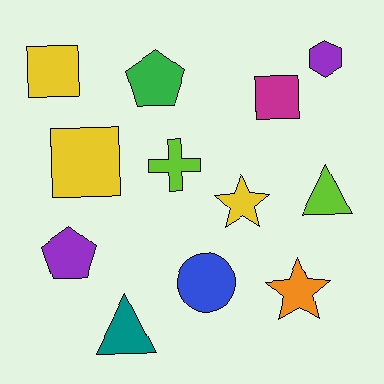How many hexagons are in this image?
There is 1 hexagon.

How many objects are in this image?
There are 12 objects.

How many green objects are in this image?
There is 1 green object.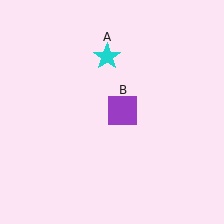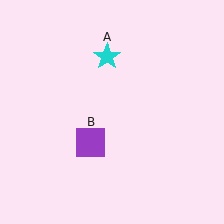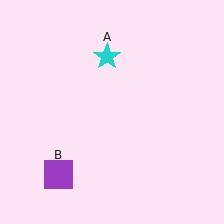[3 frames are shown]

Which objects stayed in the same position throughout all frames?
Cyan star (object A) remained stationary.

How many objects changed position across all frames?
1 object changed position: purple square (object B).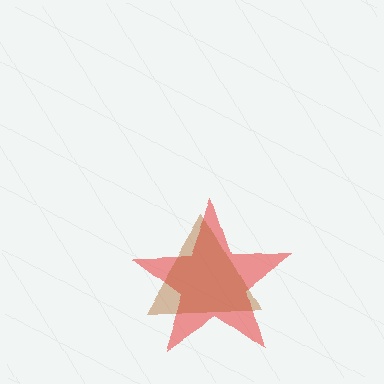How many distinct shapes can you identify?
There are 2 distinct shapes: a red star, a brown triangle.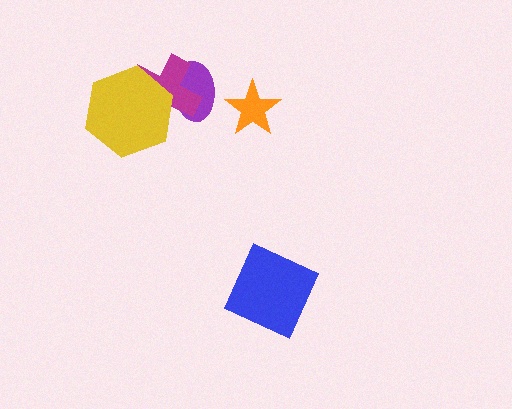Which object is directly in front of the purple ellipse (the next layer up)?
The magenta cross is directly in front of the purple ellipse.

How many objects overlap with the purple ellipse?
2 objects overlap with the purple ellipse.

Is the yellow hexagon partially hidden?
No, no other shape covers it.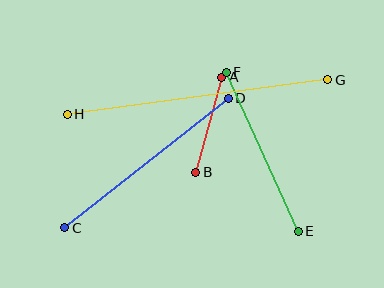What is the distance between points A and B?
The distance is approximately 98 pixels.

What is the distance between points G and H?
The distance is approximately 263 pixels.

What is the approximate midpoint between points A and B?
The midpoint is at approximately (209, 125) pixels.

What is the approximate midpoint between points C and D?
The midpoint is at approximately (146, 163) pixels.